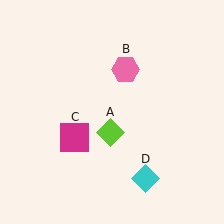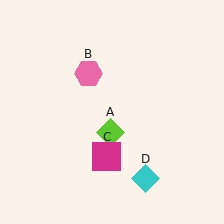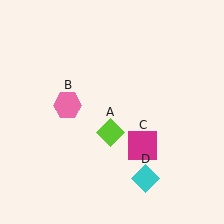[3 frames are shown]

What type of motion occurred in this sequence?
The pink hexagon (object B), magenta square (object C) rotated counterclockwise around the center of the scene.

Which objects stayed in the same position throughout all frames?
Lime diamond (object A) and cyan diamond (object D) remained stationary.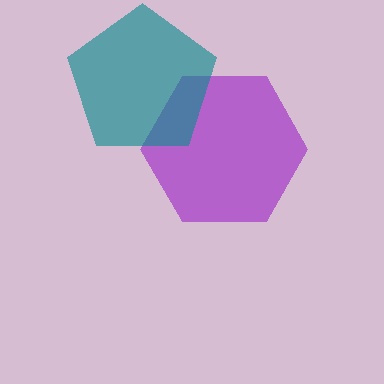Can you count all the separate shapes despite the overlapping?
Yes, there are 2 separate shapes.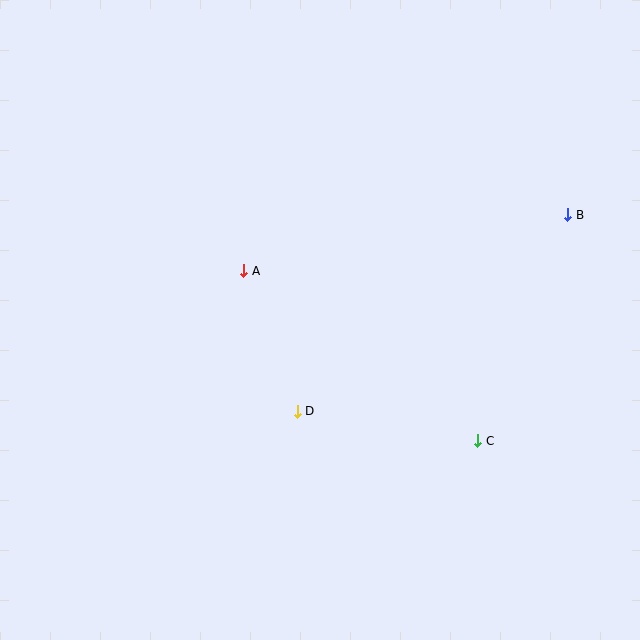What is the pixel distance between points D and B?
The distance between D and B is 334 pixels.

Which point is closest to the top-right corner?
Point B is closest to the top-right corner.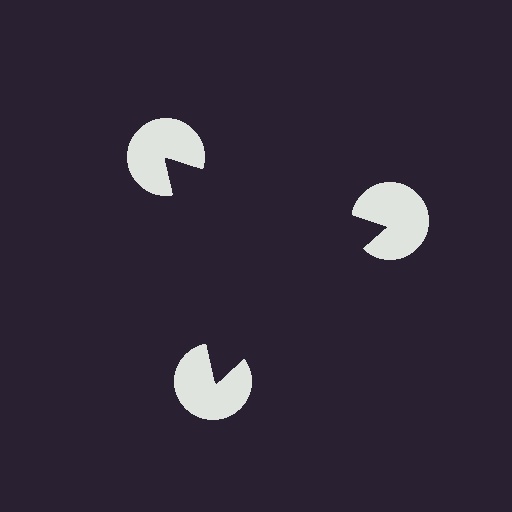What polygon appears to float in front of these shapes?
An illusory triangle — its edges are inferred from the aligned wedge cuts in the pac-man discs, not physically drawn.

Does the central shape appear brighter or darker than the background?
It typically appears slightly darker than the background, even though no actual brightness change is drawn.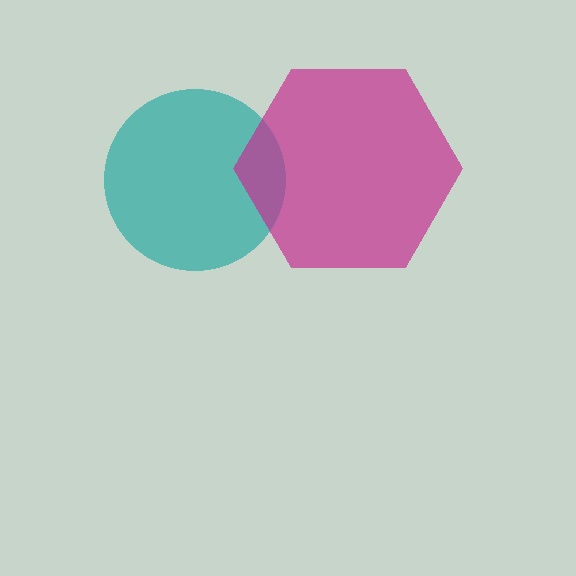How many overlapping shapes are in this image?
There are 2 overlapping shapes in the image.